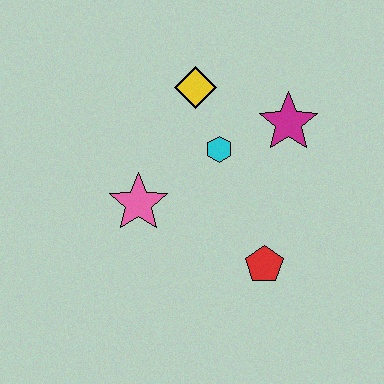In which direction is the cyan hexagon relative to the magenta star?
The cyan hexagon is to the left of the magenta star.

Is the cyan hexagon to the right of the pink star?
Yes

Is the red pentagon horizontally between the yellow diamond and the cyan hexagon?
No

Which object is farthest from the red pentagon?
The yellow diamond is farthest from the red pentagon.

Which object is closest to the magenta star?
The cyan hexagon is closest to the magenta star.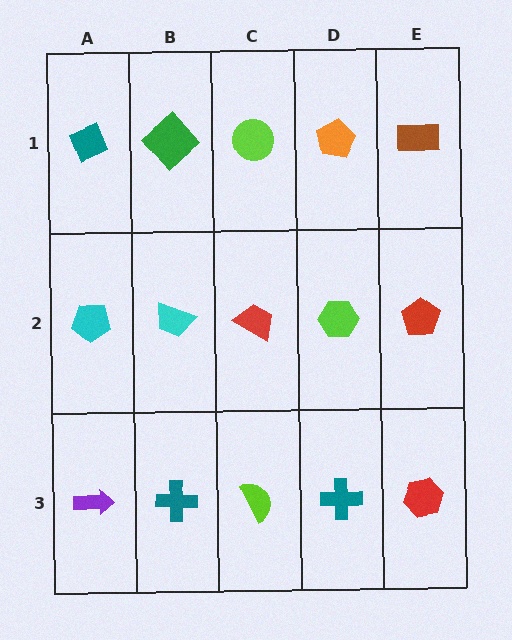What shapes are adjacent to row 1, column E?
A red pentagon (row 2, column E), an orange pentagon (row 1, column D).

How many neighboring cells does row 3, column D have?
3.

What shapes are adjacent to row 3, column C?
A red trapezoid (row 2, column C), a teal cross (row 3, column B), a teal cross (row 3, column D).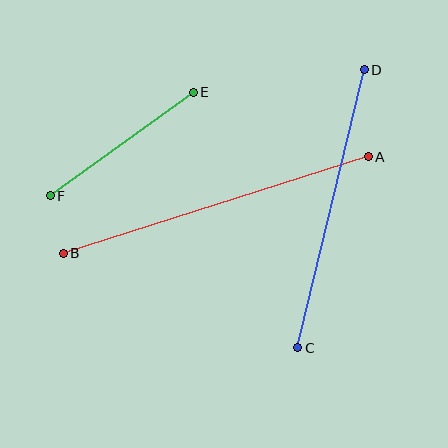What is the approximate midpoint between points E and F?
The midpoint is at approximately (122, 144) pixels.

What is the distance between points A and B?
The distance is approximately 320 pixels.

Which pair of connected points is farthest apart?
Points A and B are farthest apart.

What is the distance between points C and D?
The distance is approximately 286 pixels.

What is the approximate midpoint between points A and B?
The midpoint is at approximately (216, 205) pixels.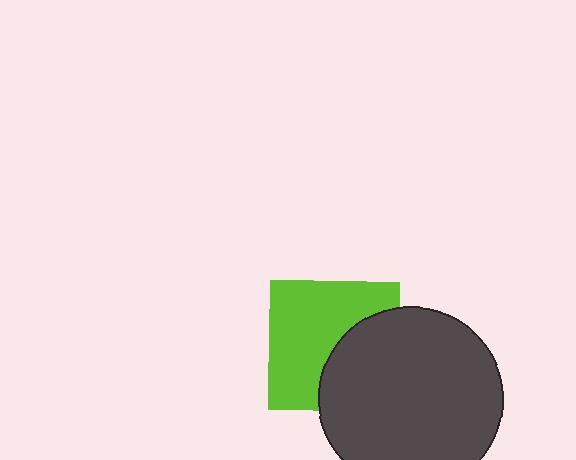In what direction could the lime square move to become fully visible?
The lime square could move left. That would shift it out from behind the dark gray circle entirely.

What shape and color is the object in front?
The object in front is a dark gray circle.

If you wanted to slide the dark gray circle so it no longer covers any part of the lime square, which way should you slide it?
Slide it right — that is the most direct way to separate the two shapes.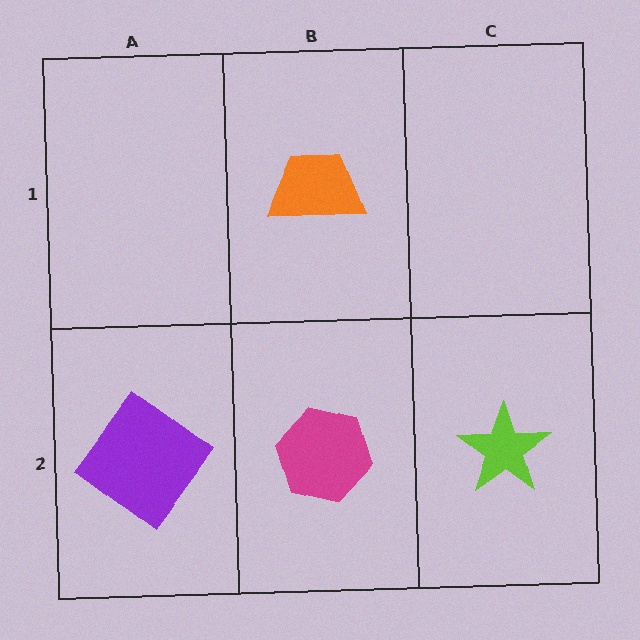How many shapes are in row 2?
3 shapes.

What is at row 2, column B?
A magenta hexagon.